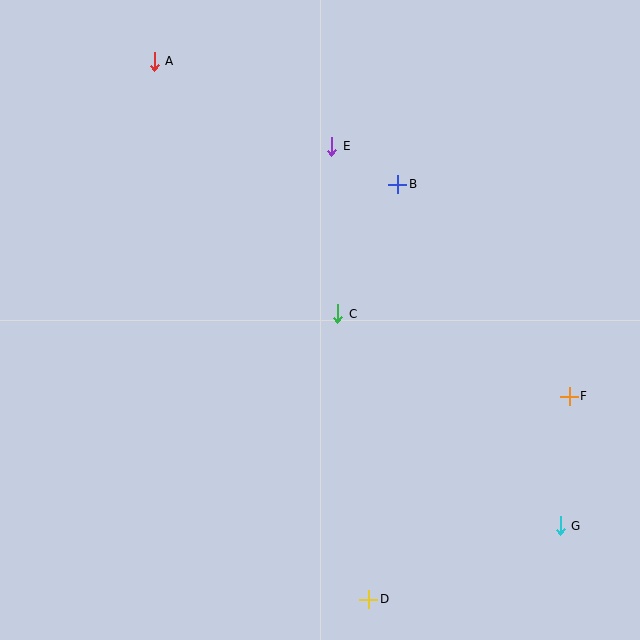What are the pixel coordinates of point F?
Point F is at (569, 396).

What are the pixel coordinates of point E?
Point E is at (332, 146).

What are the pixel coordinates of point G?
Point G is at (560, 526).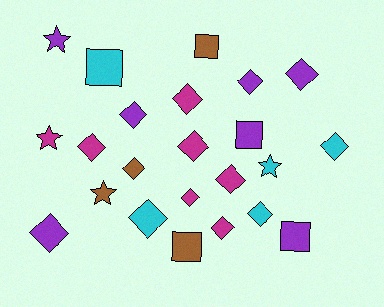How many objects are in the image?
There are 23 objects.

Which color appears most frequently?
Purple, with 7 objects.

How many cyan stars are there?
There is 1 cyan star.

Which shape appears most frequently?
Diamond, with 14 objects.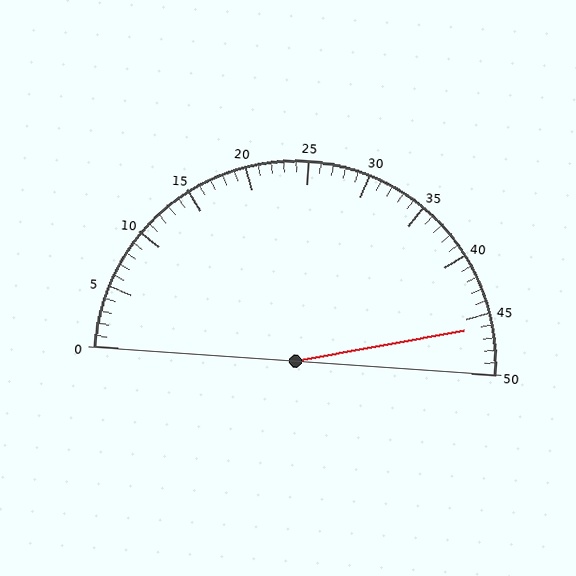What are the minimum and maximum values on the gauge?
The gauge ranges from 0 to 50.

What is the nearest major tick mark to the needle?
The nearest major tick mark is 45.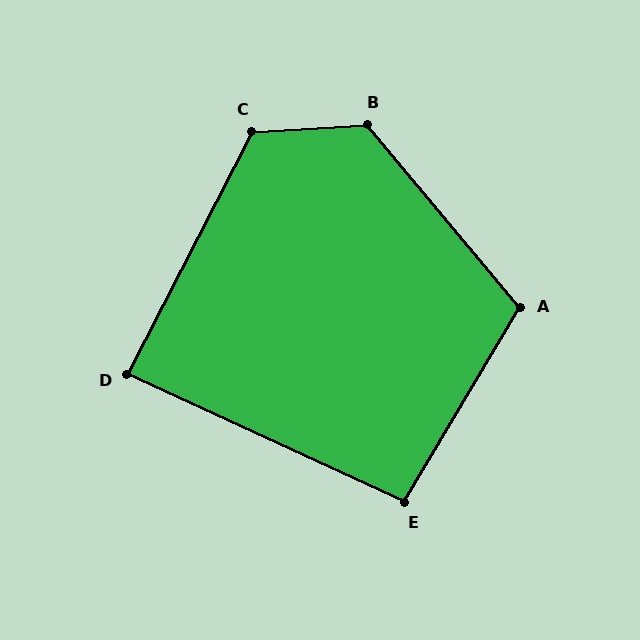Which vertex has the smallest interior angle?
D, at approximately 88 degrees.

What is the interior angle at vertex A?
Approximately 109 degrees (obtuse).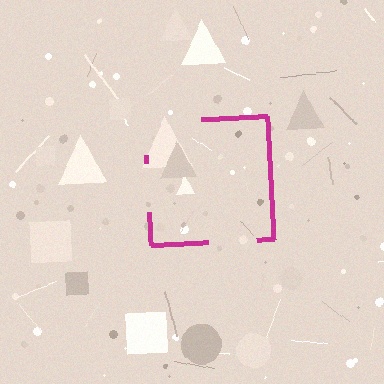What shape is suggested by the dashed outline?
The dashed outline suggests a square.